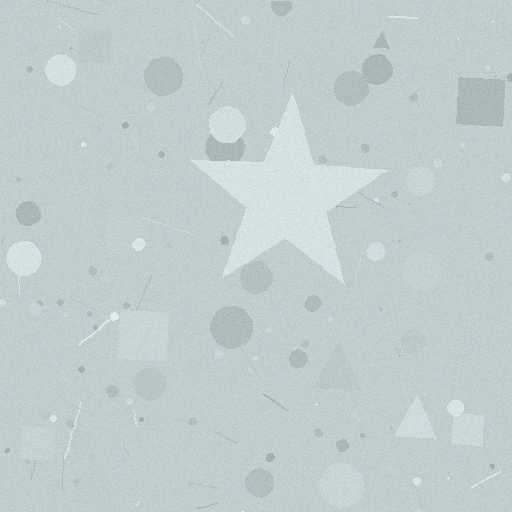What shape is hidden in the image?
A star is hidden in the image.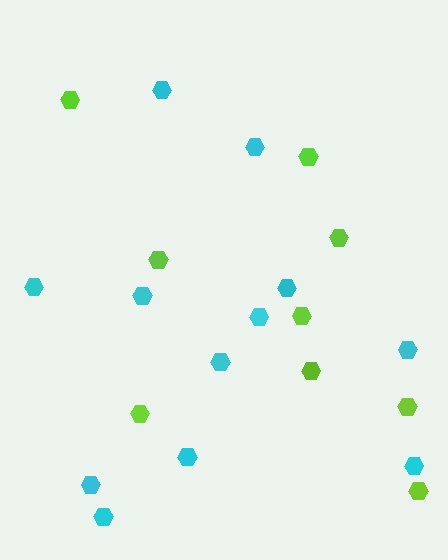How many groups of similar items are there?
There are 2 groups: one group of cyan hexagons (12) and one group of lime hexagons (9).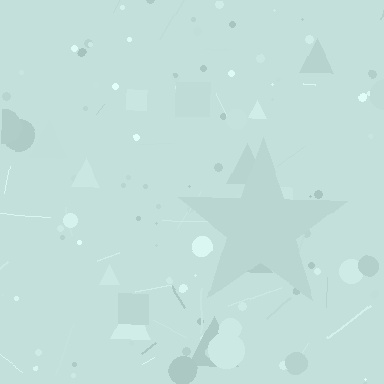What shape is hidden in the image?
A star is hidden in the image.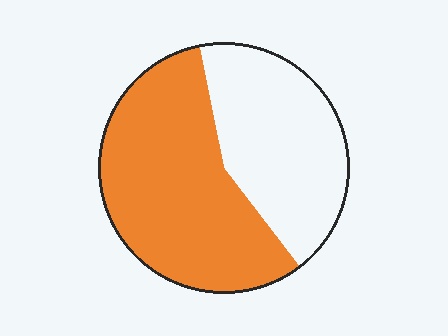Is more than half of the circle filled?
Yes.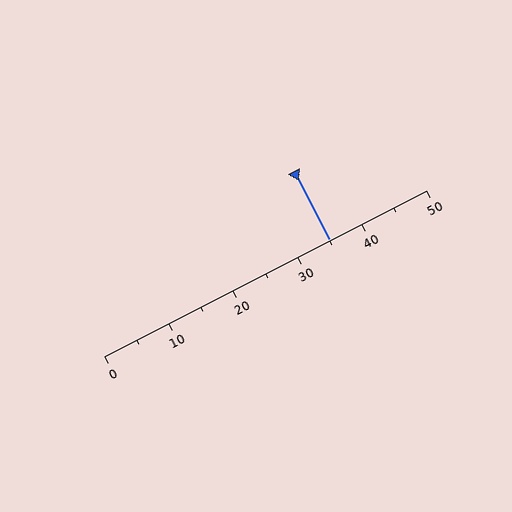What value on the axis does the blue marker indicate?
The marker indicates approximately 35.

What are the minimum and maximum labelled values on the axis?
The axis runs from 0 to 50.